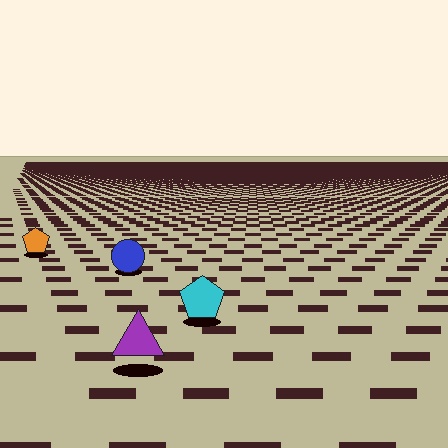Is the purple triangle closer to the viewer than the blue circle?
Yes. The purple triangle is closer — you can tell from the texture gradient: the ground texture is coarser near it.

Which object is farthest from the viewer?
The orange pentagon is farthest from the viewer. It appears smaller and the ground texture around it is denser.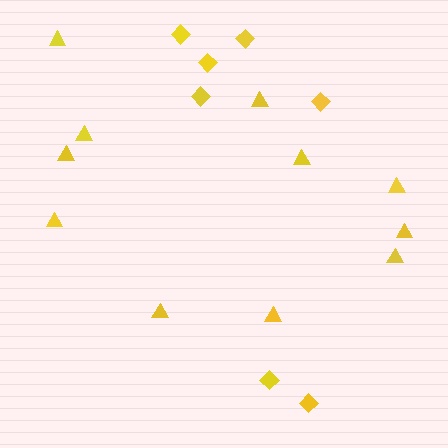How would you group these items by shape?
There are 2 groups: one group of diamonds (7) and one group of triangles (11).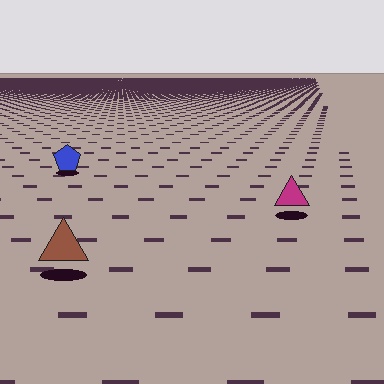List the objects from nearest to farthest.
From nearest to farthest: the brown triangle, the magenta triangle, the blue pentagon.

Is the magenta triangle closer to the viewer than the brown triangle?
No. The brown triangle is closer — you can tell from the texture gradient: the ground texture is coarser near it.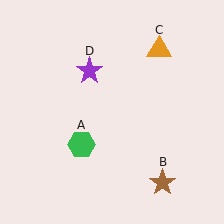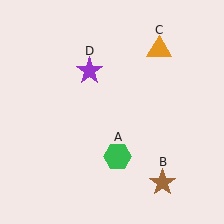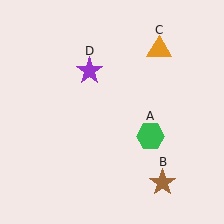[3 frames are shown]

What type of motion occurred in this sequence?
The green hexagon (object A) rotated counterclockwise around the center of the scene.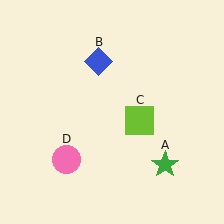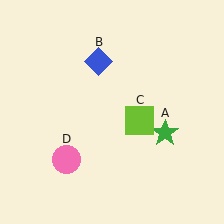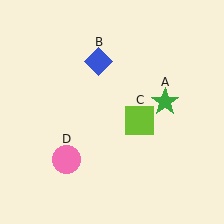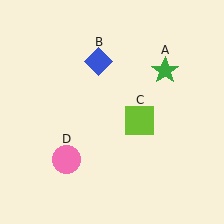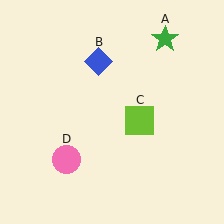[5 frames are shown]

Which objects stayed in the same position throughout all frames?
Blue diamond (object B) and lime square (object C) and pink circle (object D) remained stationary.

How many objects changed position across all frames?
1 object changed position: green star (object A).